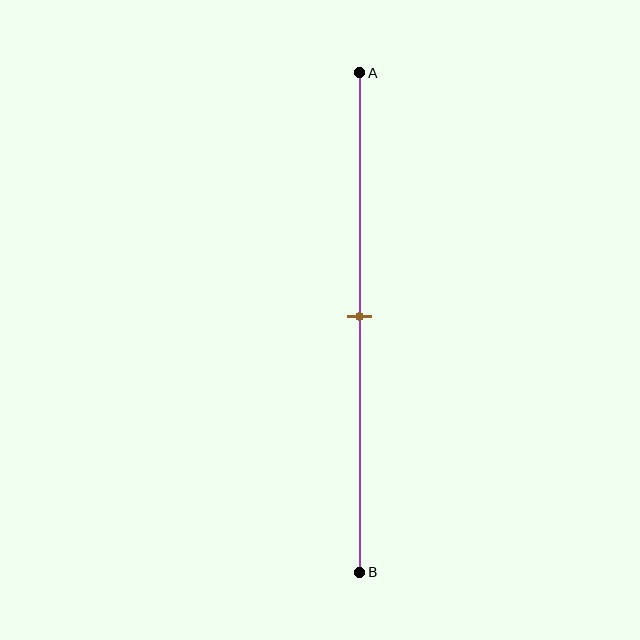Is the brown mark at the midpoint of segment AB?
Yes, the mark is approximately at the midpoint.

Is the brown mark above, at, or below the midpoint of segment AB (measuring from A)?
The brown mark is approximately at the midpoint of segment AB.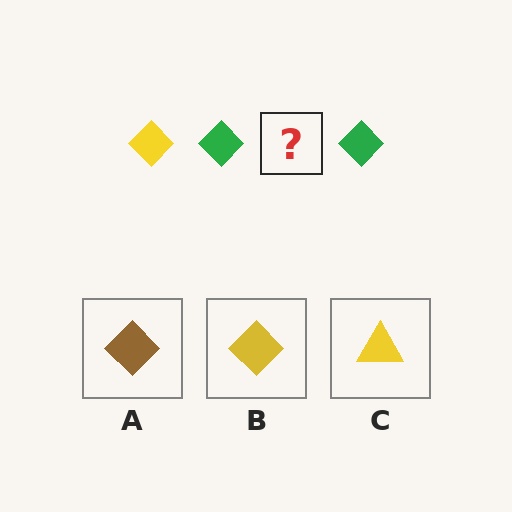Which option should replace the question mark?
Option B.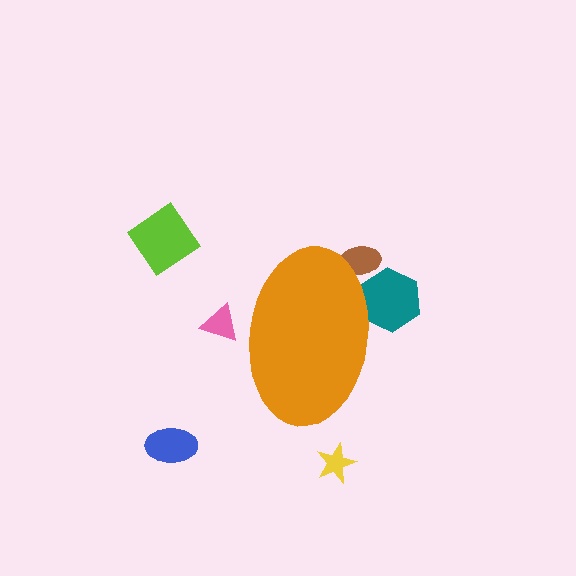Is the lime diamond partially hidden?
No, the lime diamond is fully visible.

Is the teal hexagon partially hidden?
Yes, the teal hexagon is partially hidden behind the orange ellipse.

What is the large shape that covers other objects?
An orange ellipse.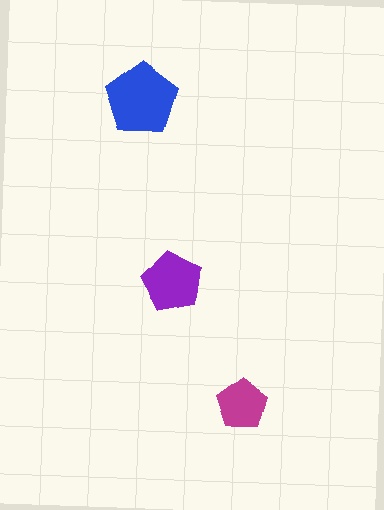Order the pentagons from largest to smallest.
the blue one, the purple one, the magenta one.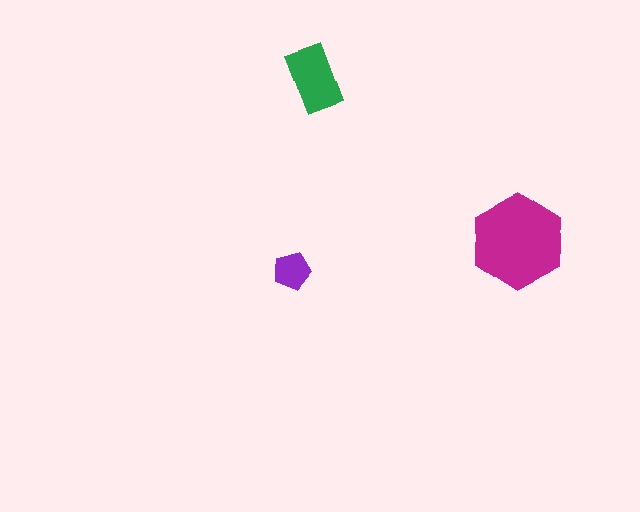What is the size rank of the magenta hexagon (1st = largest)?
1st.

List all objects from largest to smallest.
The magenta hexagon, the green rectangle, the purple pentagon.